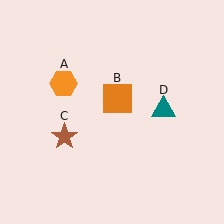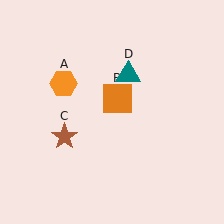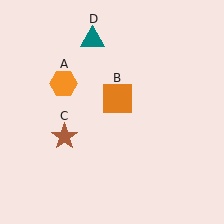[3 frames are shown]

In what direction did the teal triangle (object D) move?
The teal triangle (object D) moved up and to the left.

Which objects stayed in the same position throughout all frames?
Orange hexagon (object A) and orange square (object B) and brown star (object C) remained stationary.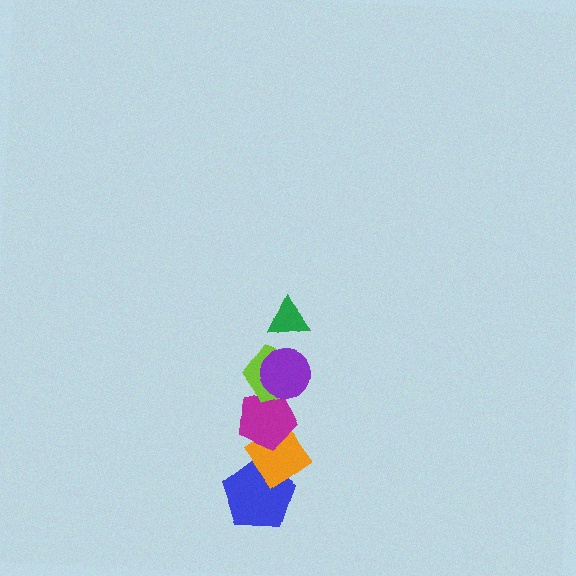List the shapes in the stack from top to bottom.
From top to bottom: the green triangle, the purple circle, the lime pentagon, the magenta pentagon, the orange diamond, the blue pentagon.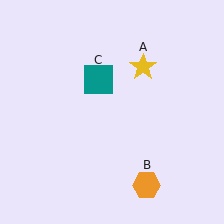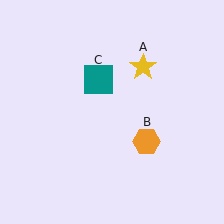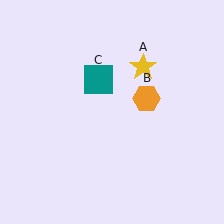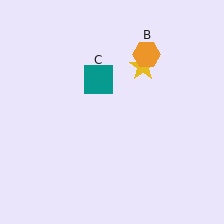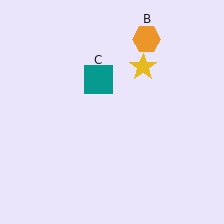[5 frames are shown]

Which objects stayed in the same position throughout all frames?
Yellow star (object A) and teal square (object C) remained stationary.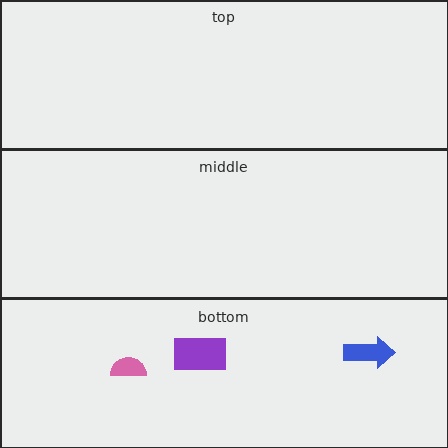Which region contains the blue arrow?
The bottom region.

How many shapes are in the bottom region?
3.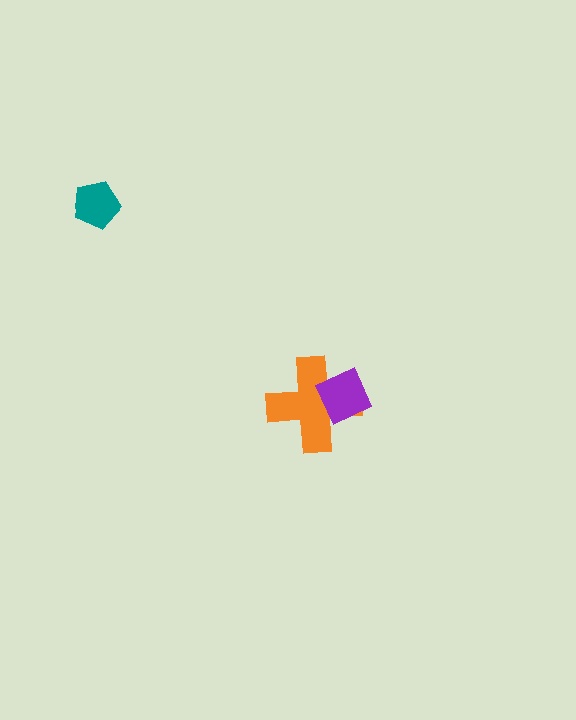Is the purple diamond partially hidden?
No, no other shape covers it.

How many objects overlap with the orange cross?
1 object overlaps with the orange cross.